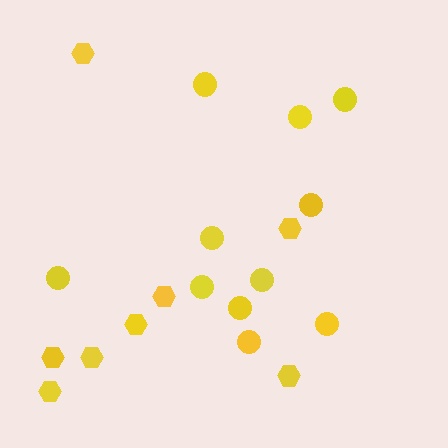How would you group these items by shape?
There are 2 groups: one group of hexagons (8) and one group of circles (11).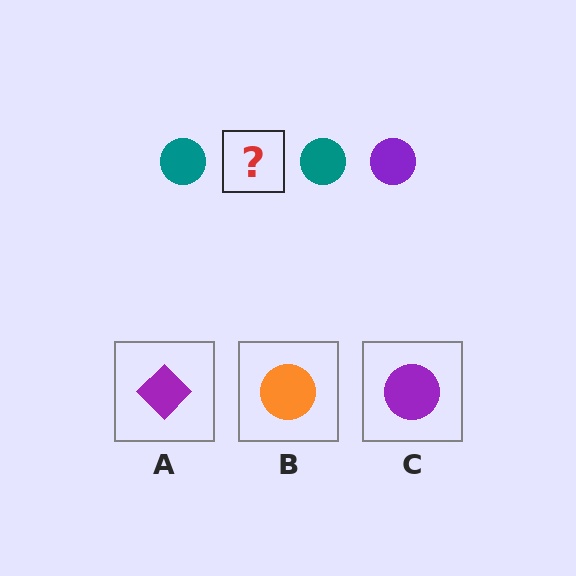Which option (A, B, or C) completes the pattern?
C.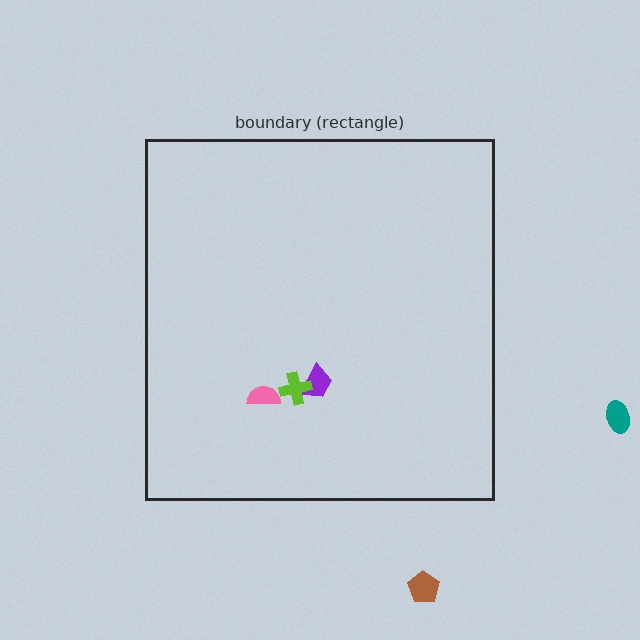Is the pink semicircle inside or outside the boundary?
Inside.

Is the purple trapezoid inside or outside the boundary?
Inside.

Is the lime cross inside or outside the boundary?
Inside.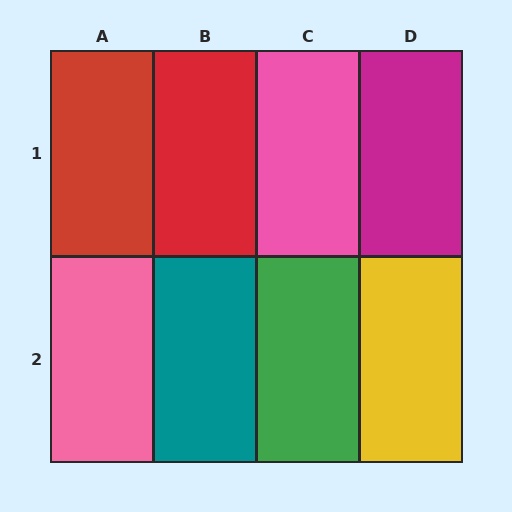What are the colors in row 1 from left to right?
Red, red, pink, magenta.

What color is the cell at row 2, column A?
Pink.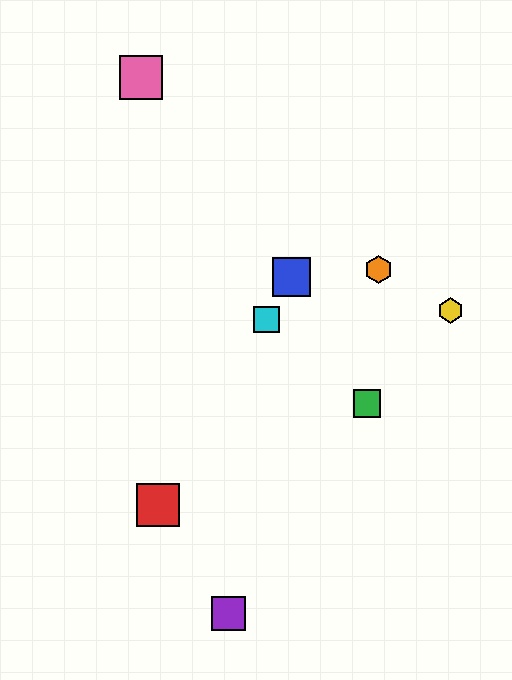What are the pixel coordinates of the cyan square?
The cyan square is at (267, 319).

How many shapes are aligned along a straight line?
3 shapes (the red square, the blue square, the cyan square) are aligned along a straight line.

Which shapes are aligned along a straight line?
The red square, the blue square, the cyan square are aligned along a straight line.